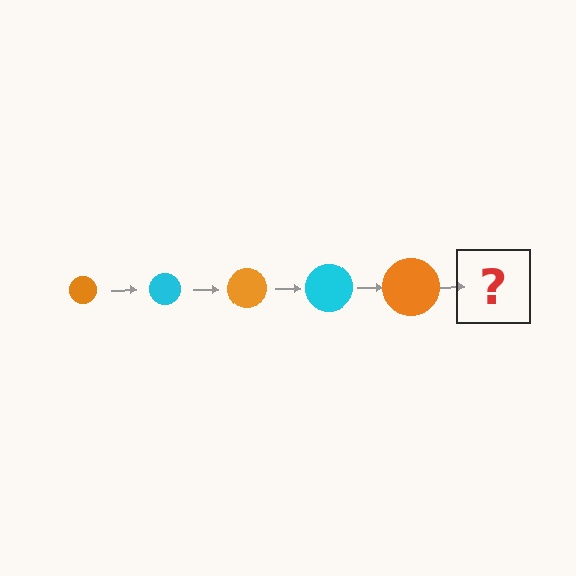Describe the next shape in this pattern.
It should be a cyan circle, larger than the previous one.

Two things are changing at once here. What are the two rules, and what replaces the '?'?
The two rules are that the circle grows larger each step and the color cycles through orange and cyan. The '?' should be a cyan circle, larger than the previous one.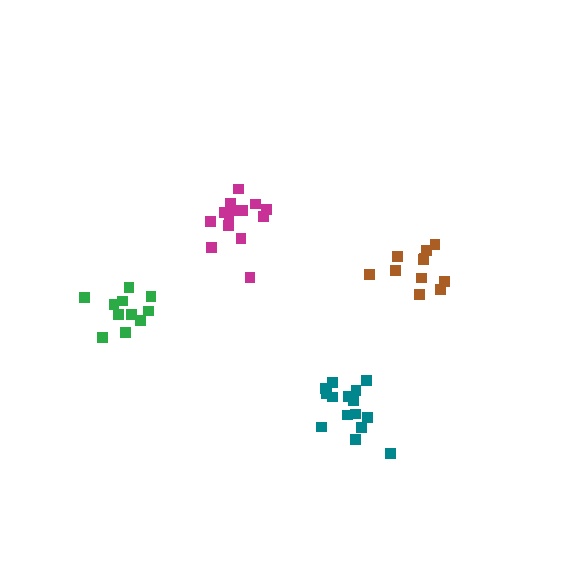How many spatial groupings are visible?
There are 4 spatial groupings.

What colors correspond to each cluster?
The clusters are colored: magenta, brown, teal, green.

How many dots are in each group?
Group 1: 14 dots, Group 2: 11 dots, Group 3: 15 dots, Group 4: 11 dots (51 total).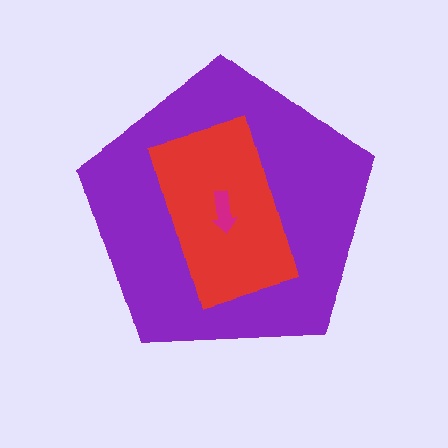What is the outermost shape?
The purple pentagon.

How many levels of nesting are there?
3.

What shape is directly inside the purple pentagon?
The red rectangle.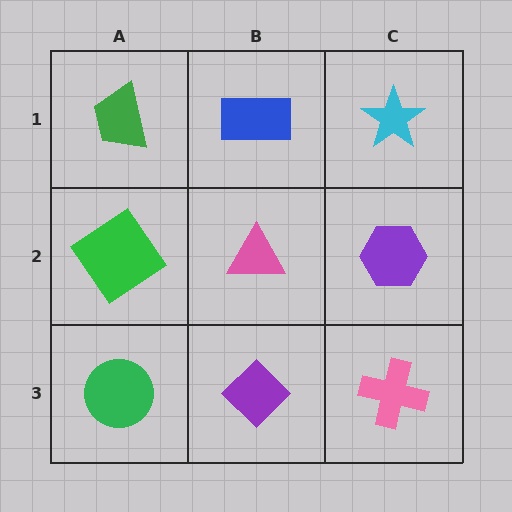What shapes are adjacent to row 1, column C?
A purple hexagon (row 2, column C), a blue rectangle (row 1, column B).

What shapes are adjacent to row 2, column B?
A blue rectangle (row 1, column B), a purple diamond (row 3, column B), a green diamond (row 2, column A), a purple hexagon (row 2, column C).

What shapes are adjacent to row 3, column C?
A purple hexagon (row 2, column C), a purple diamond (row 3, column B).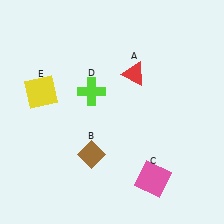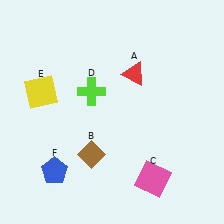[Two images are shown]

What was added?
A blue pentagon (F) was added in Image 2.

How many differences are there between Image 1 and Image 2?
There is 1 difference between the two images.